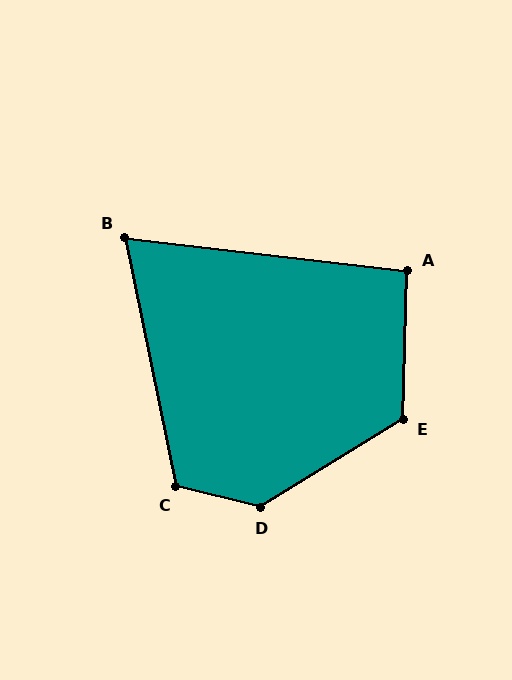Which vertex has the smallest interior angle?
B, at approximately 72 degrees.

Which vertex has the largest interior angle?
D, at approximately 135 degrees.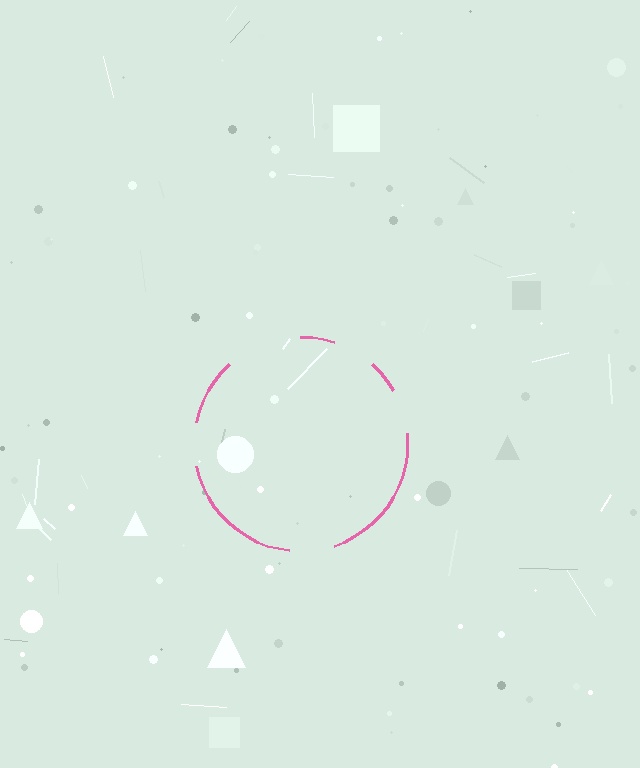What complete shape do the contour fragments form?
The contour fragments form a circle.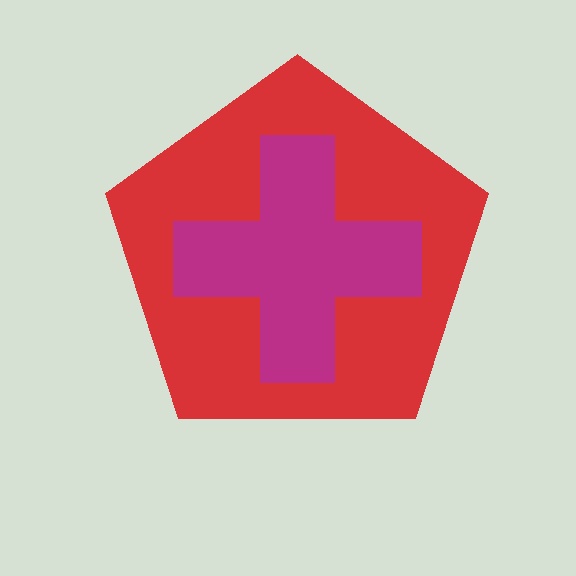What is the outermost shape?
The red pentagon.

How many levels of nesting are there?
2.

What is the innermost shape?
The magenta cross.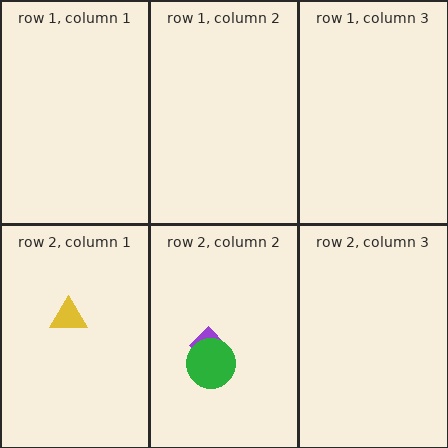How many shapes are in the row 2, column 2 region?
2.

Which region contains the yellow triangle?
The row 2, column 1 region.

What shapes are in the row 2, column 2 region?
The purple diamond, the green circle.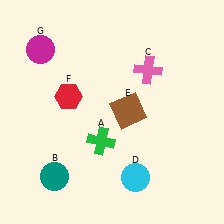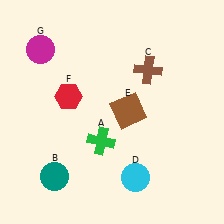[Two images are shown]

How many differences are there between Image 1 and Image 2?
There is 1 difference between the two images.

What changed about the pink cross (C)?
In Image 1, C is pink. In Image 2, it changed to brown.